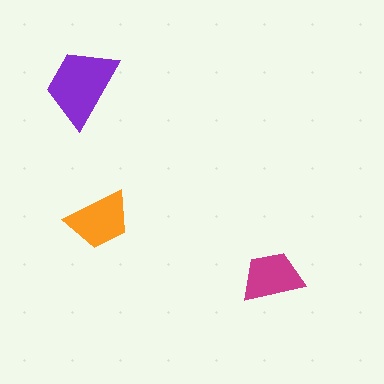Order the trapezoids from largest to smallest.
the purple one, the orange one, the magenta one.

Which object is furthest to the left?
The purple trapezoid is leftmost.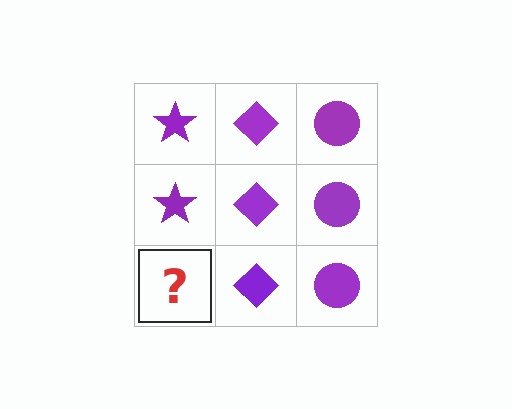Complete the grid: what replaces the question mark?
The question mark should be replaced with a purple star.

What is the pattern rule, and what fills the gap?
The rule is that each column has a consistent shape. The gap should be filled with a purple star.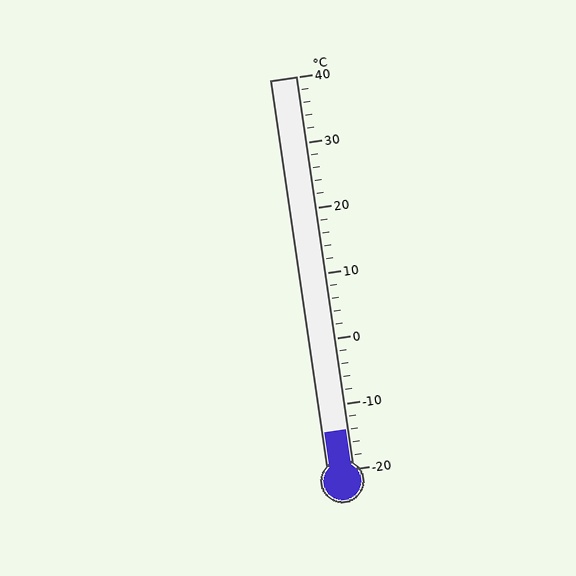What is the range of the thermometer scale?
The thermometer scale ranges from -20°C to 40°C.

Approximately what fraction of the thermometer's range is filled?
The thermometer is filled to approximately 10% of its range.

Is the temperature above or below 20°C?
The temperature is below 20°C.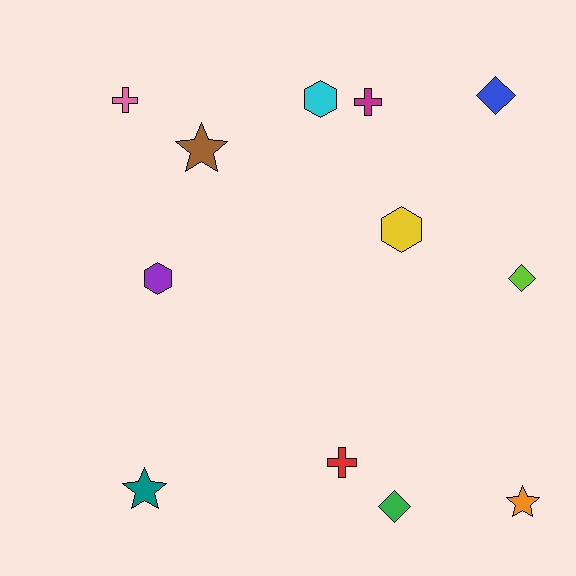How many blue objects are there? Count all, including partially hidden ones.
There is 1 blue object.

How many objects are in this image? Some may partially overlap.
There are 12 objects.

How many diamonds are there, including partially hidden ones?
There are 3 diamonds.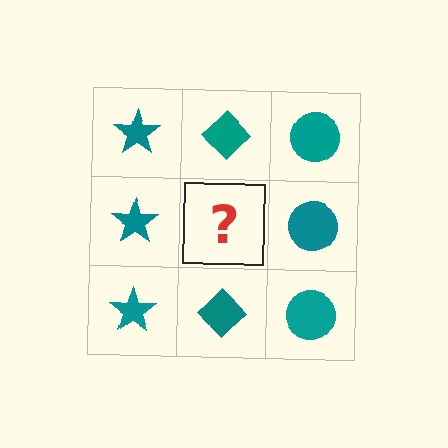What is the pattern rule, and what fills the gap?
The rule is that each column has a consistent shape. The gap should be filled with a teal diamond.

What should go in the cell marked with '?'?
The missing cell should contain a teal diamond.